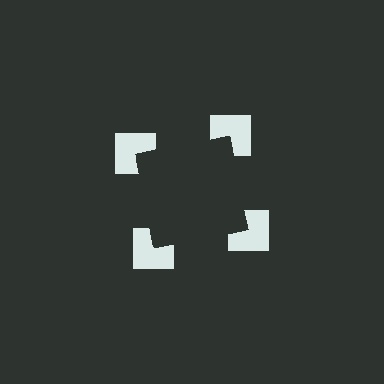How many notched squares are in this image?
There are 4 — one at each vertex of the illusory square.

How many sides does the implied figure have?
4 sides.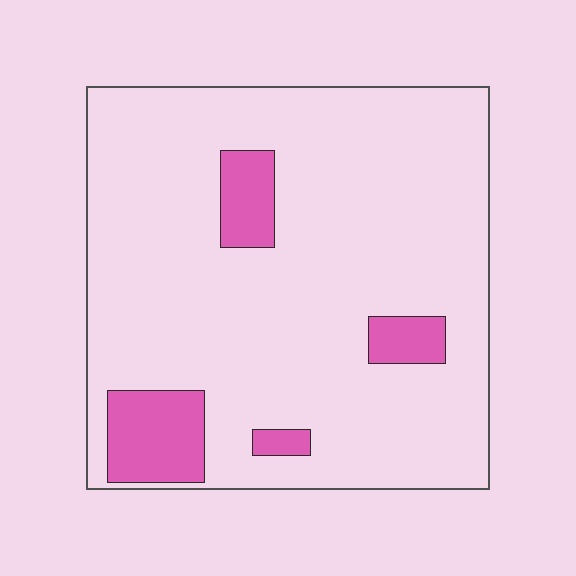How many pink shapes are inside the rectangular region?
4.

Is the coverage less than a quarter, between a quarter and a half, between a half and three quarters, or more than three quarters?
Less than a quarter.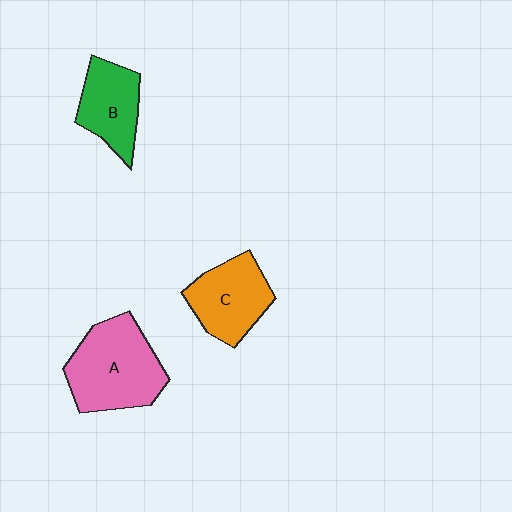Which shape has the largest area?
Shape A (pink).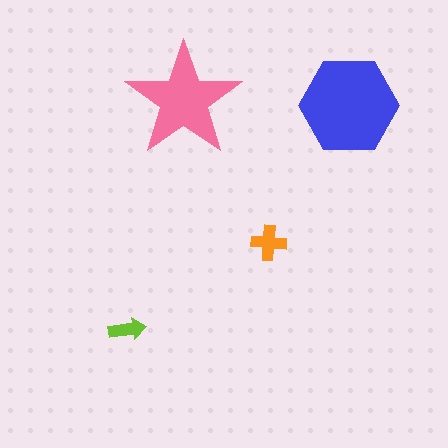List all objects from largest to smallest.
The blue hexagon, the pink star, the orange cross, the lime arrow.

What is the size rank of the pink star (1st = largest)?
2nd.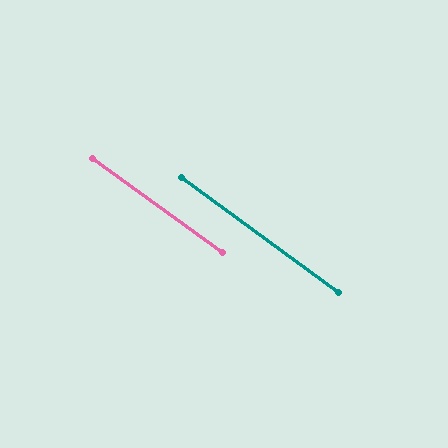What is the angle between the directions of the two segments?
Approximately 0 degrees.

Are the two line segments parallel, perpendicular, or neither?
Parallel — their directions differ by only 0.3°.